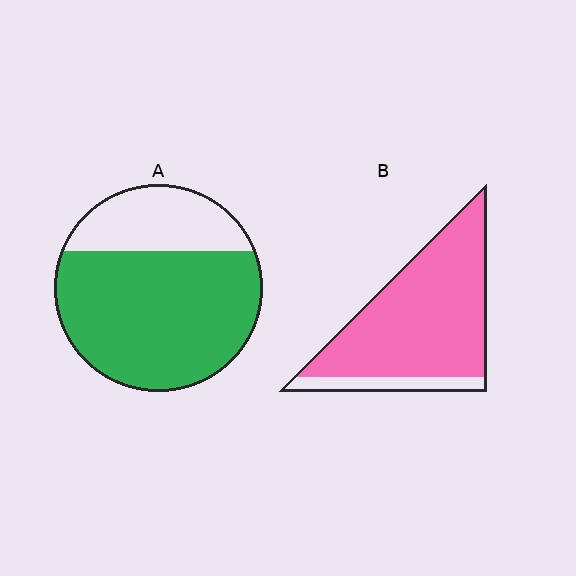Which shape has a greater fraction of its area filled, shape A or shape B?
Shape B.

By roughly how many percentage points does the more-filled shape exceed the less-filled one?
By roughly 15 percentage points (B over A).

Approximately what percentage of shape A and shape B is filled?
A is approximately 70% and B is approximately 85%.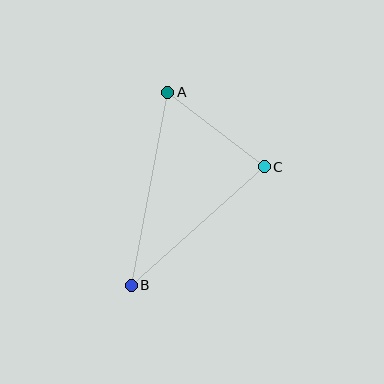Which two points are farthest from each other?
Points A and B are farthest from each other.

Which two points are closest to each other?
Points A and C are closest to each other.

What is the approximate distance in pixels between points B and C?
The distance between B and C is approximately 178 pixels.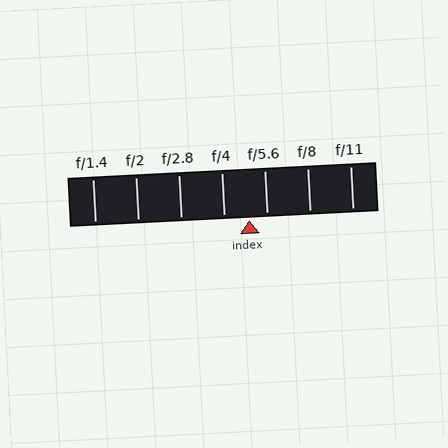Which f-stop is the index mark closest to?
The index mark is closest to f/5.6.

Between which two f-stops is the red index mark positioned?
The index mark is between f/4 and f/5.6.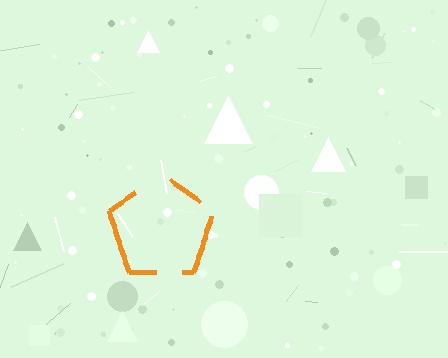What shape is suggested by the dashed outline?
The dashed outline suggests a pentagon.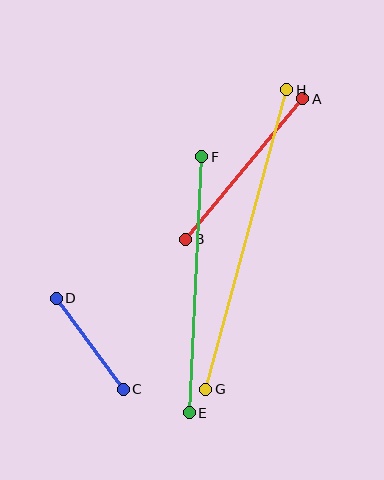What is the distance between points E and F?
The distance is approximately 256 pixels.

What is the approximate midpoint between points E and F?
The midpoint is at approximately (195, 285) pixels.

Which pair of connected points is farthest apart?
Points G and H are farthest apart.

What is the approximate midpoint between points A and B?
The midpoint is at approximately (244, 169) pixels.